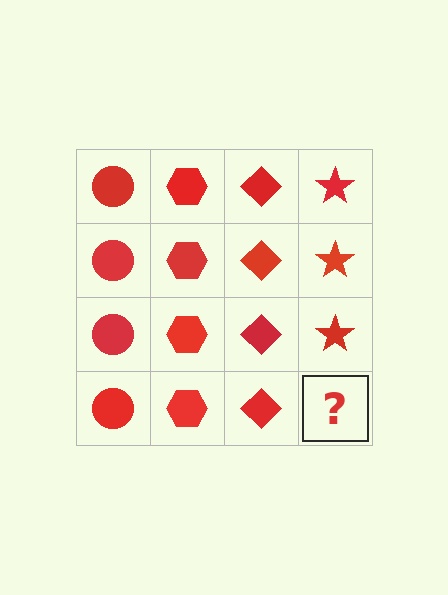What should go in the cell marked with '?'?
The missing cell should contain a red star.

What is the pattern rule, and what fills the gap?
The rule is that each column has a consistent shape. The gap should be filled with a red star.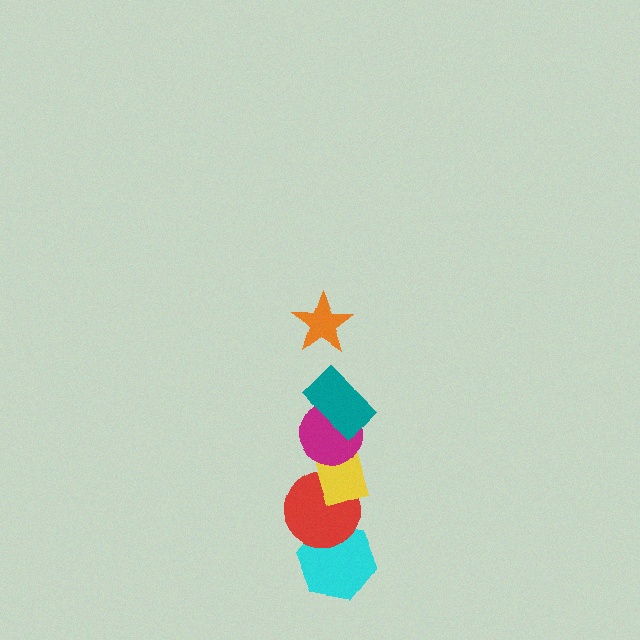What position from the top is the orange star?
The orange star is 1st from the top.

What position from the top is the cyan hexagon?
The cyan hexagon is 6th from the top.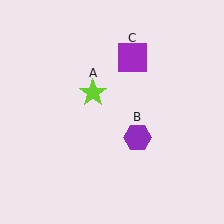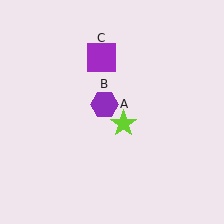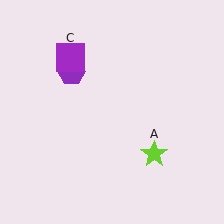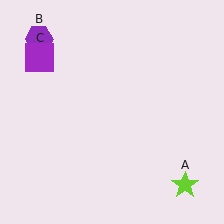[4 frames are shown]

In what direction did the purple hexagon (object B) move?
The purple hexagon (object B) moved up and to the left.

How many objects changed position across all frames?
3 objects changed position: lime star (object A), purple hexagon (object B), purple square (object C).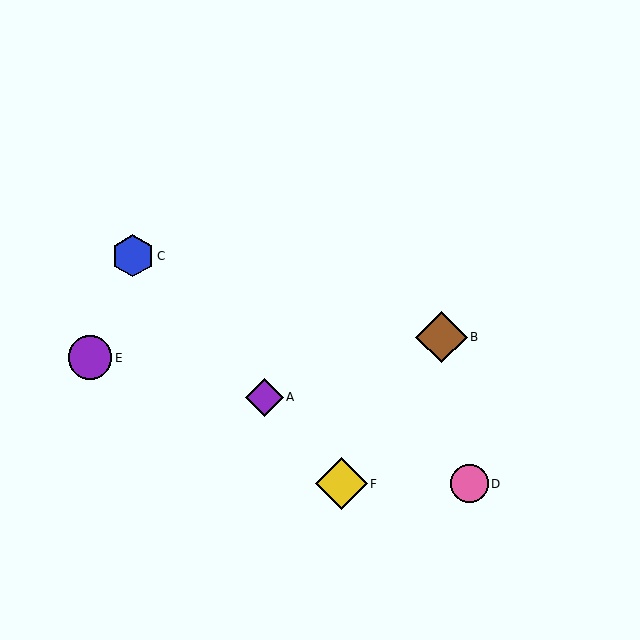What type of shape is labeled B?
Shape B is a brown diamond.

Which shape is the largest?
The yellow diamond (labeled F) is the largest.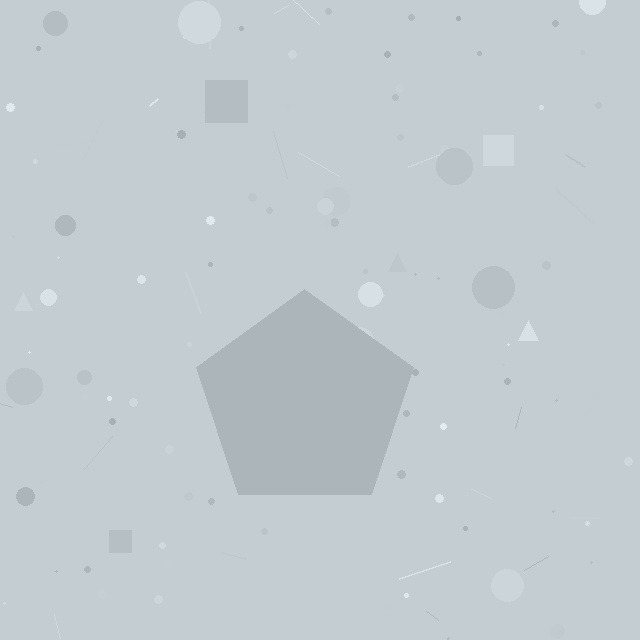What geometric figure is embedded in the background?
A pentagon is embedded in the background.